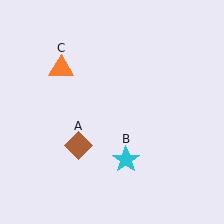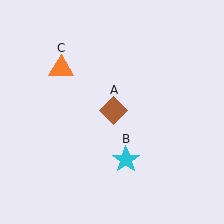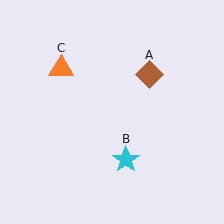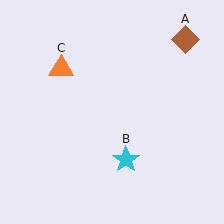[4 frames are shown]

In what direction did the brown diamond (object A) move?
The brown diamond (object A) moved up and to the right.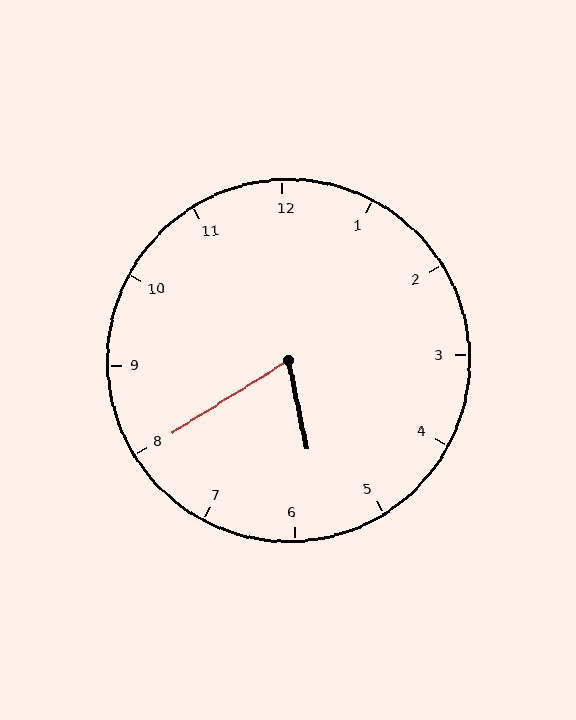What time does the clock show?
5:40.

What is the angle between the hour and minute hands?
Approximately 70 degrees.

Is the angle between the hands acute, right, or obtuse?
It is acute.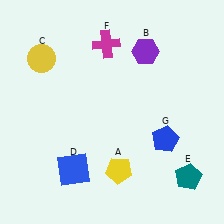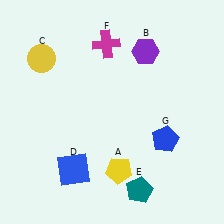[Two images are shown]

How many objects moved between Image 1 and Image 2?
1 object moved between the two images.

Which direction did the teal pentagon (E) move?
The teal pentagon (E) moved left.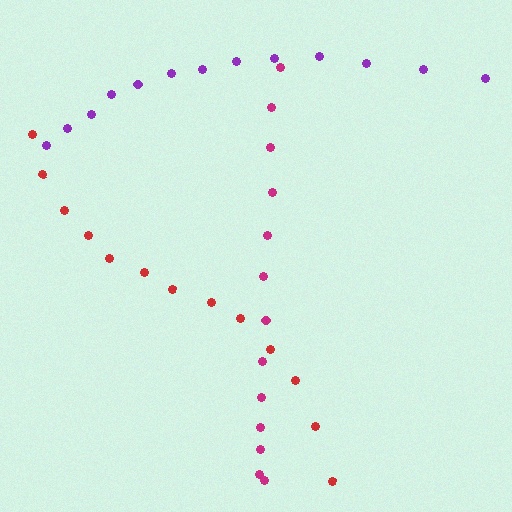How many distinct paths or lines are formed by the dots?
There are 3 distinct paths.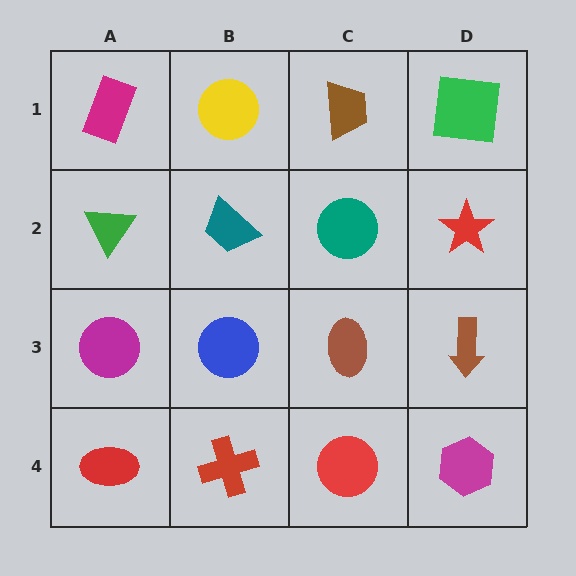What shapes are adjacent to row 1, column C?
A teal circle (row 2, column C), a yellow circle (row 1, column B), a green square (row 1, column D).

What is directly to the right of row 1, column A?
A yellow circle.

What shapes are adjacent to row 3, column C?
A teal circle (row 2, column C), a red circle (row 4, column C), a blue circle (row 3, column B), a brown arrow (row 3, column D).